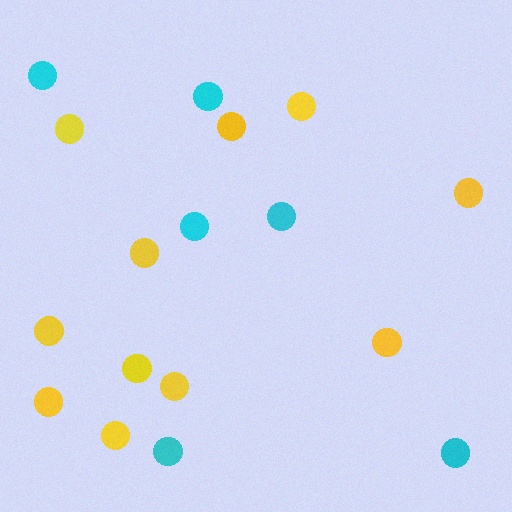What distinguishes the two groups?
There are 2 groups: one group of yellow circles (11) and one group of cyan circles (6).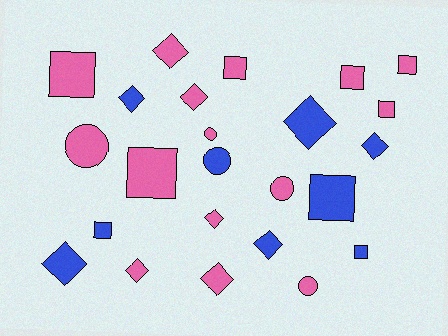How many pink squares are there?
There are 6 pink squares.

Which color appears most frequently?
Pink, with 15 objects.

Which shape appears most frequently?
Diamond, with 10 objects.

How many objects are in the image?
There are 24 objects.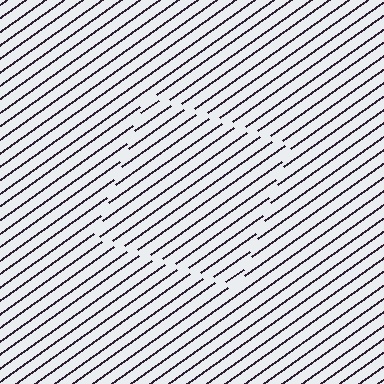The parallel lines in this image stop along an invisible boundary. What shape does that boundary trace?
An illusory square. The interior of the shape contains the same grating, shifted by half a period — the contour is defined by the phase discontinuity where line-ends from the inner and outer gratings abut.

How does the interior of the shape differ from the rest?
The interior of the shape contains the same grating, shifted by half a period — the contour is defined by the phase discontinuity where line-ends from the inner and outer gratings abut.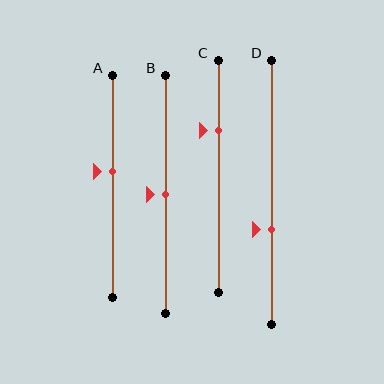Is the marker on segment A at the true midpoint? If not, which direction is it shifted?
No, the marker on segment A is shifted upward by about 6% of the segment length.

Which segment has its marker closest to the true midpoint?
Segment B has its marker closest to the true midpoint.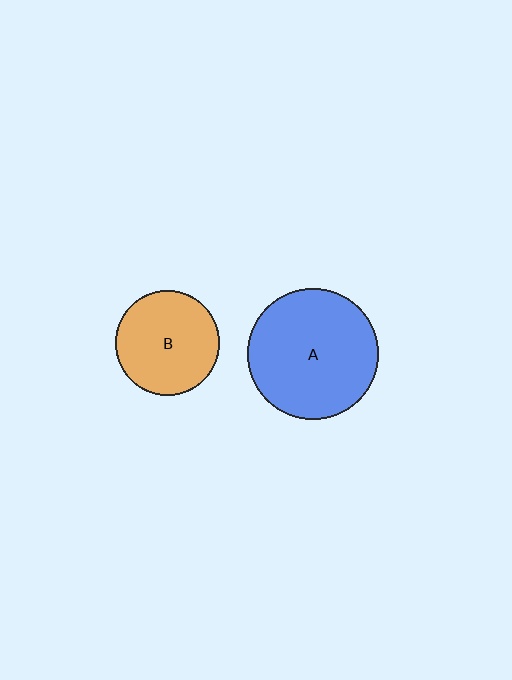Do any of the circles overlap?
No, none of the circles overlap.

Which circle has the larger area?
Circle A (blue).